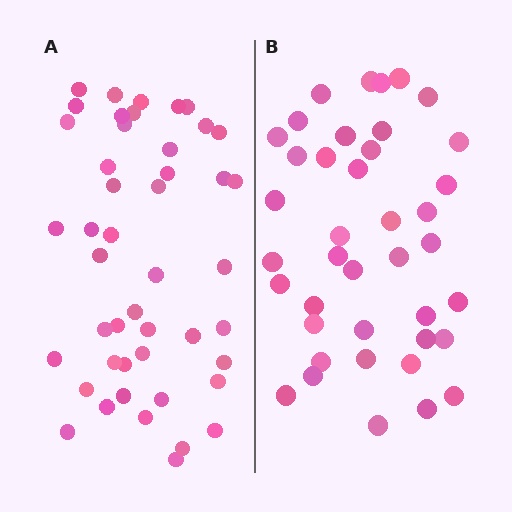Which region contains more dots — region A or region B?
Region A (the left region) has more dots.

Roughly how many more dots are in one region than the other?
Region A has about 6 more dots than region B.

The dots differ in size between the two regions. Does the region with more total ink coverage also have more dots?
No. Region B has more total ink coverage because its dots are larger, but region A actually contains more individual dots. Total area can be misleading — the number of items is what matters here.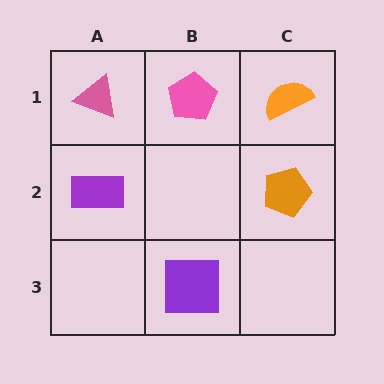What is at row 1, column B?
A pink pentagon.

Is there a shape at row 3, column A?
No, that cell is empty.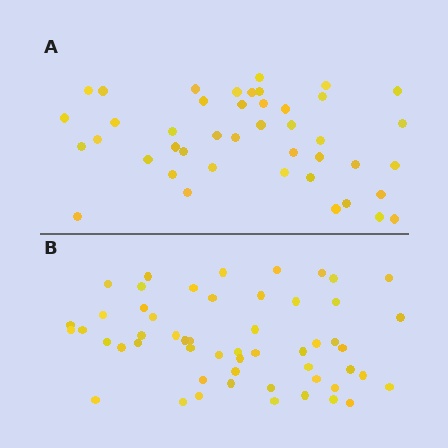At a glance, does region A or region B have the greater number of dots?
Region B (the bottom region) has more dots.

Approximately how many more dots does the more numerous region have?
Region B has roughly 12 or so more dots than region A.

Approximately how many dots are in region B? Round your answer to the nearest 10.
About 50 dots. (The exact count is 54, which rounds to 50.)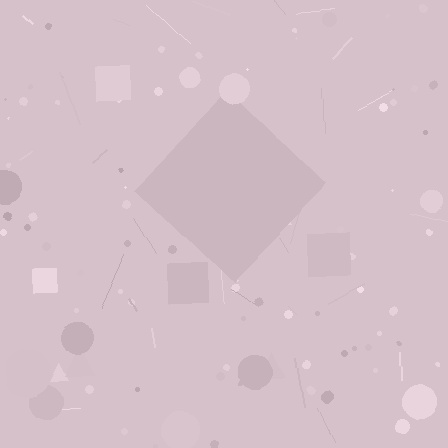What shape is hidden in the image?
A diamond is hidden in the image.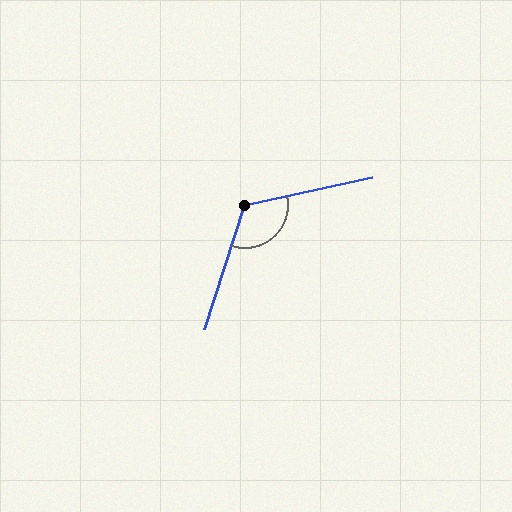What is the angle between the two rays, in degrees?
Approximately 120 degrees.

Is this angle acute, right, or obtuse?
It is obtuse.